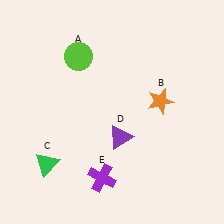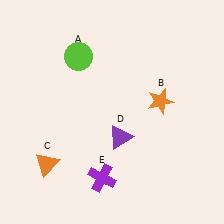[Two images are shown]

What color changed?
The triangle (C) changed from green in Image 1 to orange in Image 2.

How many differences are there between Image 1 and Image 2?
There is 1 difference between the two images.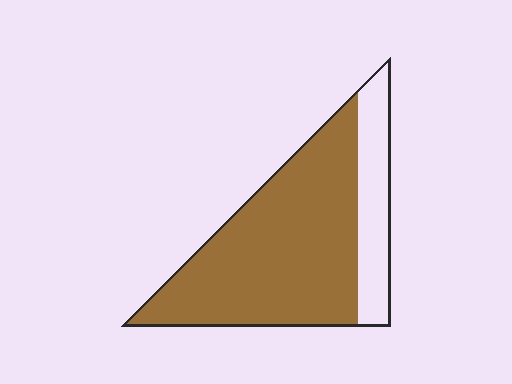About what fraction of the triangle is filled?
About three quarters (3/4).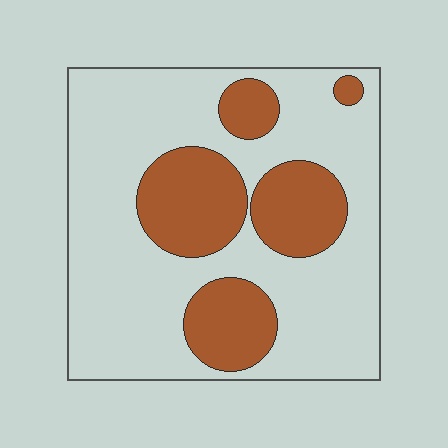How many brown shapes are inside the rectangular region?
5.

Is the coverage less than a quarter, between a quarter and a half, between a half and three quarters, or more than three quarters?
Between a quarter and a half.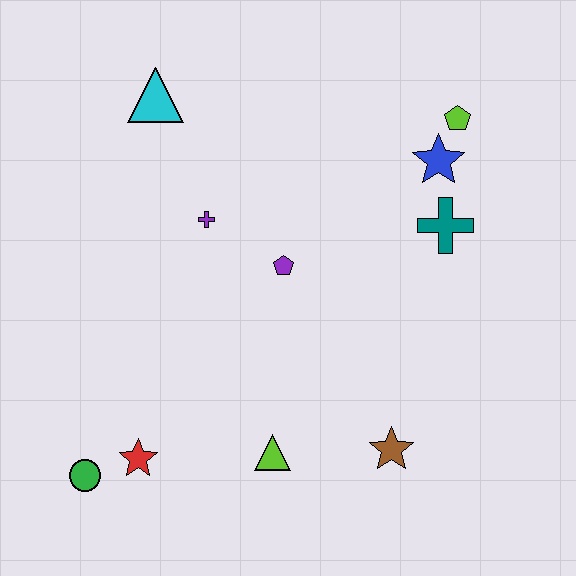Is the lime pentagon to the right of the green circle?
Yes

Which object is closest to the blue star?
The lime pentagon is closest to the blue star.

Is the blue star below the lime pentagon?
Yes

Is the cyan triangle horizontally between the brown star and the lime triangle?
No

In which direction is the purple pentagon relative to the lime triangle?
The purple pentagon is above the lime triangle.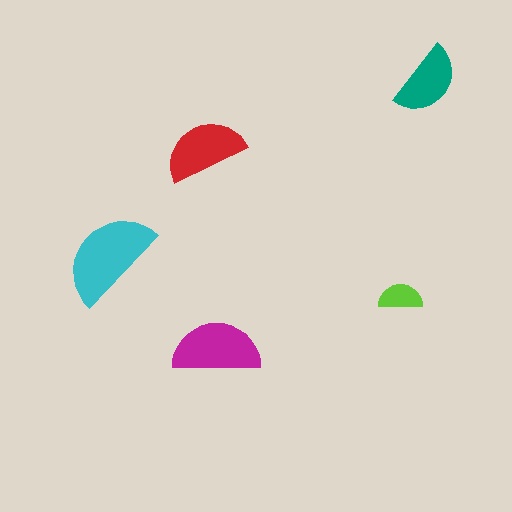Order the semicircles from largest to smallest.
the cyan one, the magenta one, the red one, the teal one, the lime one.